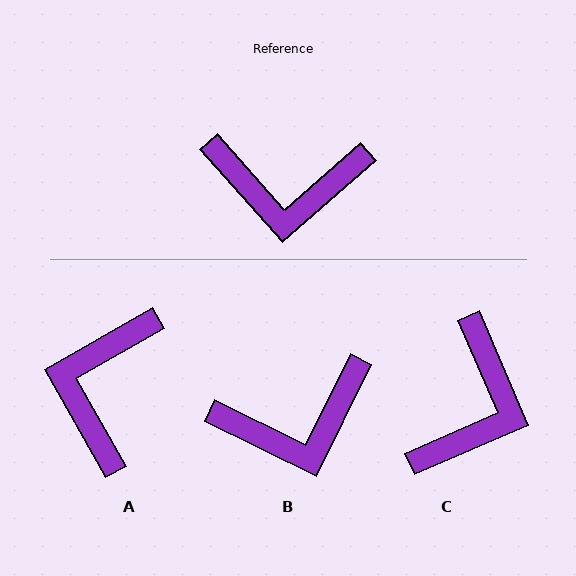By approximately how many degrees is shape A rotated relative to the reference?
Approximately 102 degrees clockwise.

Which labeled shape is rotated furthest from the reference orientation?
A, about 102 degrees away.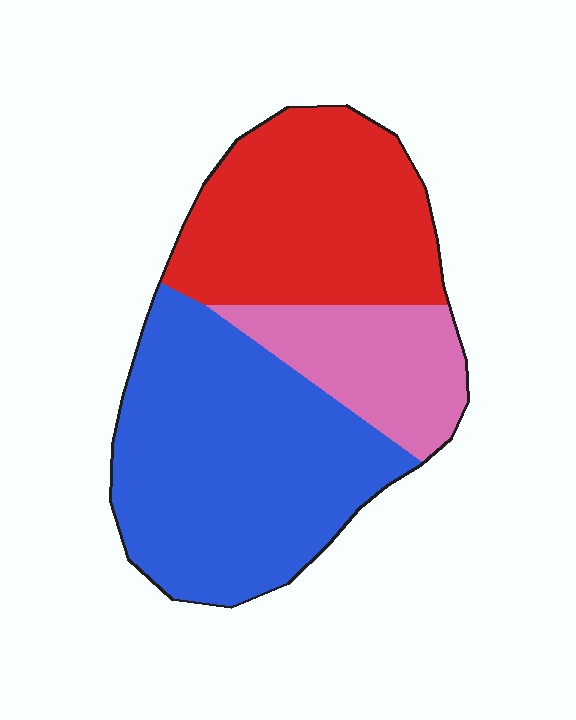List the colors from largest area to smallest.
From largest to smallest: blue, red, pink.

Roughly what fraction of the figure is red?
Red covers roughly 35% of the figure.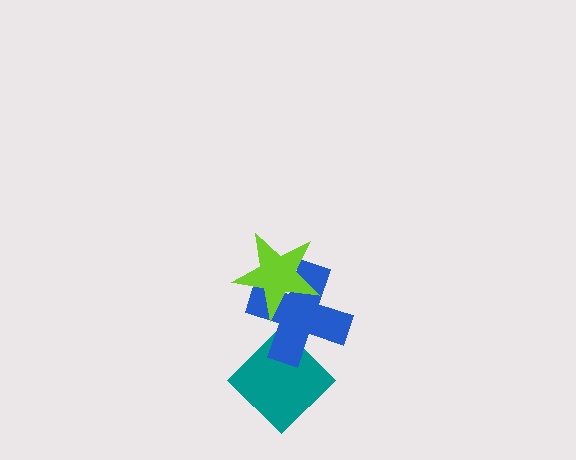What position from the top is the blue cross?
The blue cross is 2nd from the top.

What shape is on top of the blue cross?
The lime star is on top of the blue cross.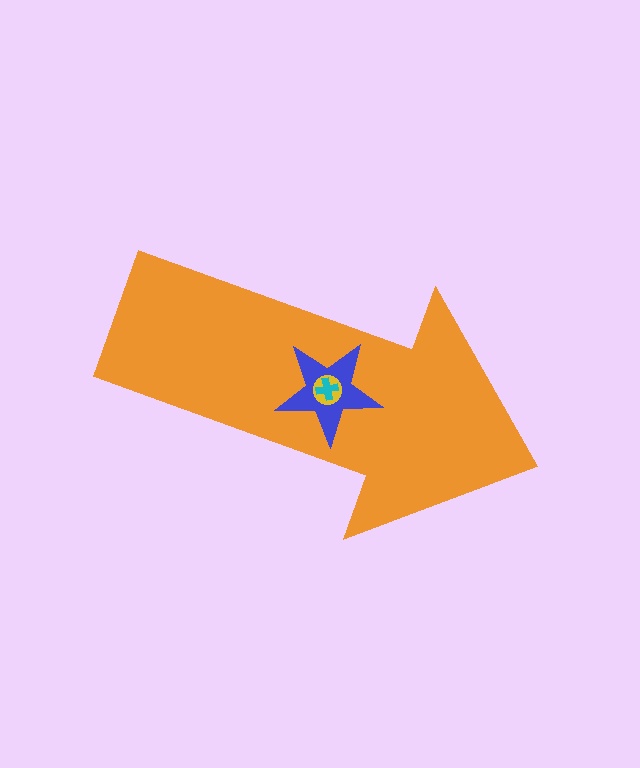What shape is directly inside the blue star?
The yellow circle.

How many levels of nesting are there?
4.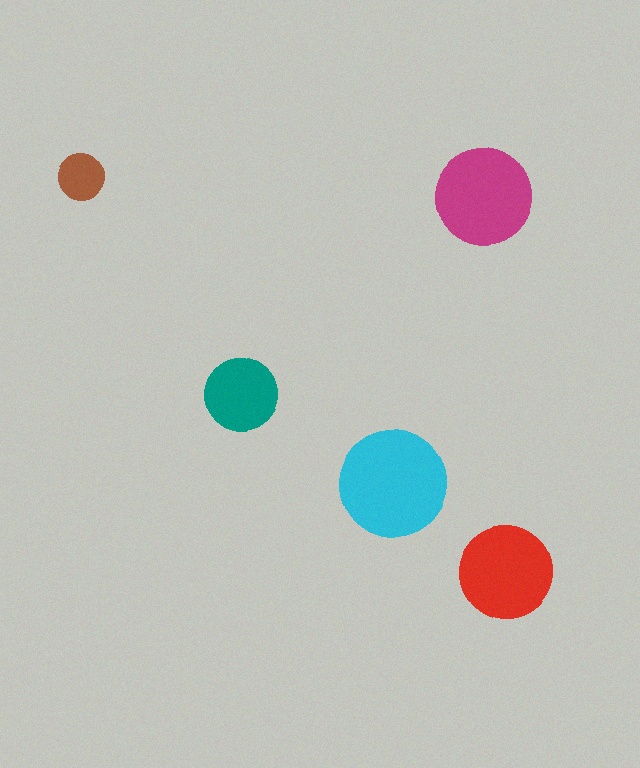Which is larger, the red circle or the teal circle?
The red one.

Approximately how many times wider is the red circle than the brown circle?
About 2 times wider.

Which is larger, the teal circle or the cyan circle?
The cyan one.